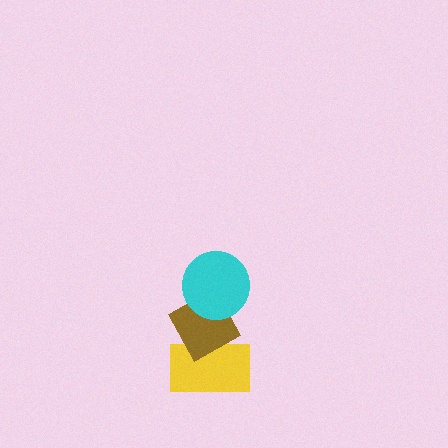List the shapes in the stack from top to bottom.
From top to bottom: the cyan circle, the brown diamond, the yellow rectangle.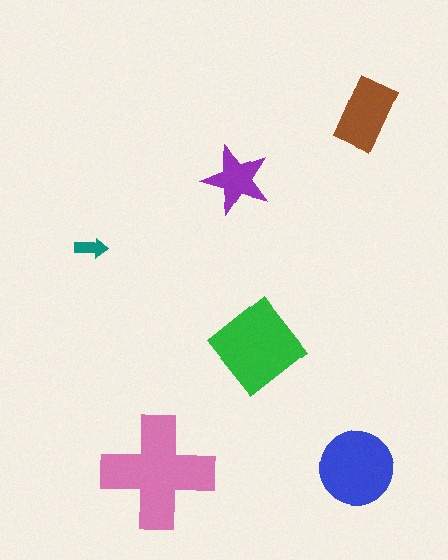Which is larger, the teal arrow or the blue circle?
The blue circle.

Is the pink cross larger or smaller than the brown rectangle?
Larger.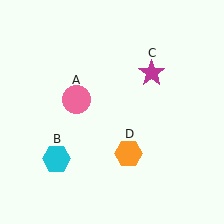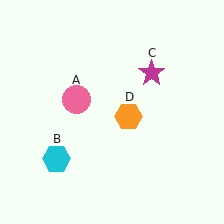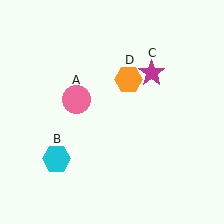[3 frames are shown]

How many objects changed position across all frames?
1 object changed position: orange hexagon (object D).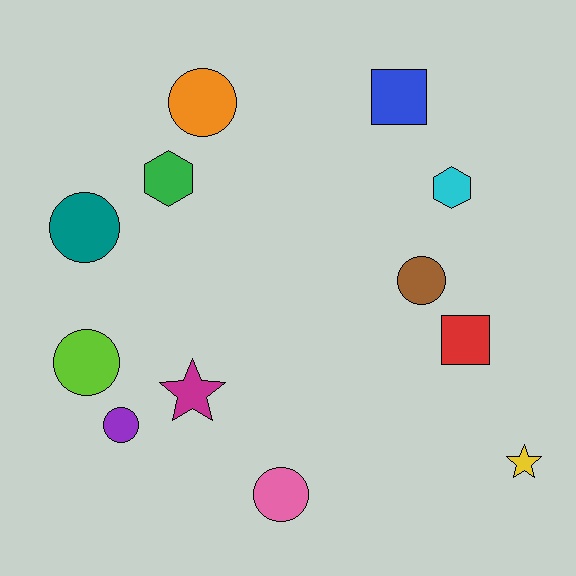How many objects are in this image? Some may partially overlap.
There are 12 objects.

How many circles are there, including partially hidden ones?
There are 6 circles.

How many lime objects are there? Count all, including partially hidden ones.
There is 1 lime object.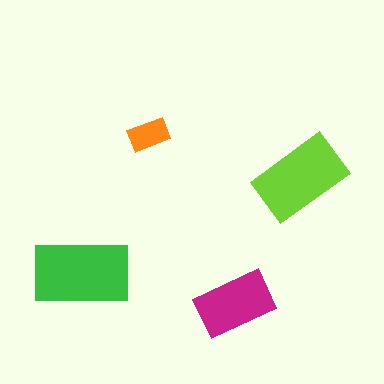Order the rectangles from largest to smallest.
the green one, the lime one, the magenta one, the orange one.